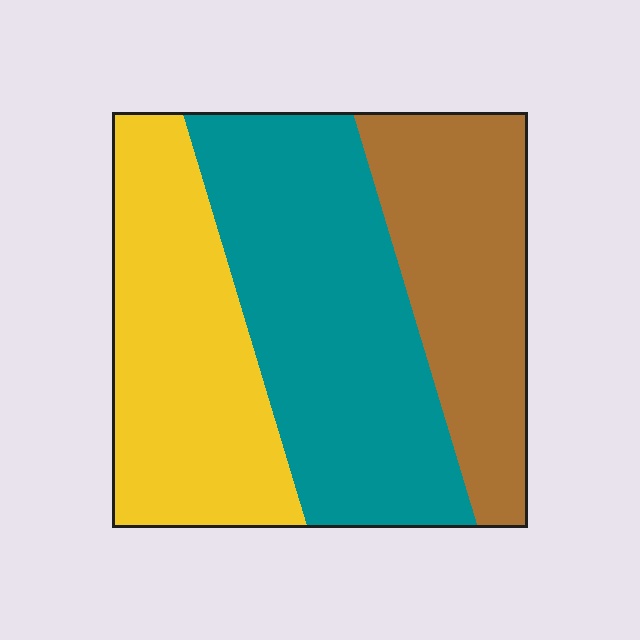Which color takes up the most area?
Teal, at roughly 40%.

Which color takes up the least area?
Brown, at roughly 25%.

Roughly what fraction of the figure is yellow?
Yellow covers 32% of the figure.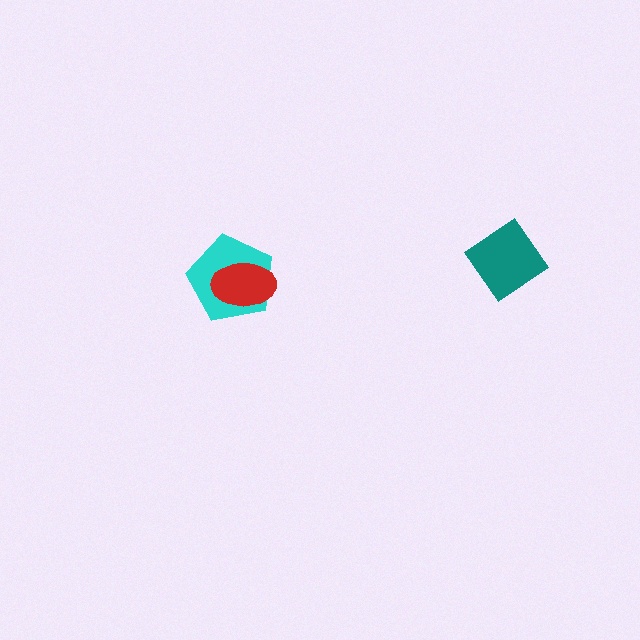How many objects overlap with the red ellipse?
1 object overlaps with the red ellipse.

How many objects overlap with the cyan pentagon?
1 object overlaps with the cyan pentagon.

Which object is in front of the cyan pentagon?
The red ellipse is in front of the cyan pentagon.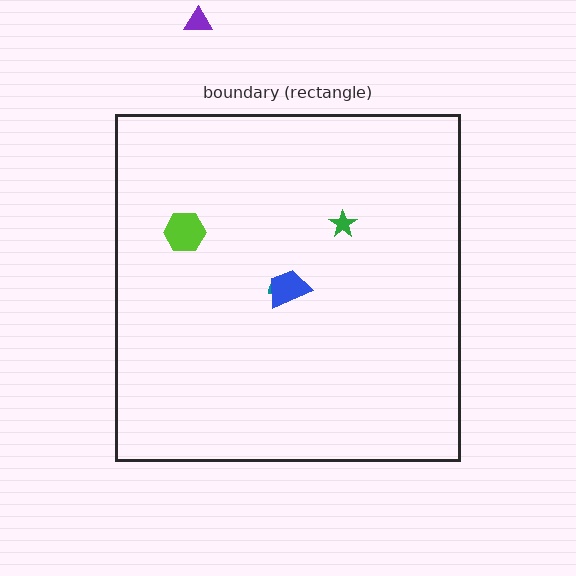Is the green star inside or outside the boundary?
Inside.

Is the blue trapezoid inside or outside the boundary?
Inside.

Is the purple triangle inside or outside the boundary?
Outside.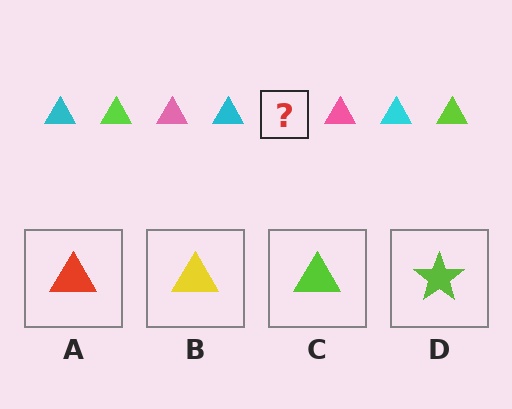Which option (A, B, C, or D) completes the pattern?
C.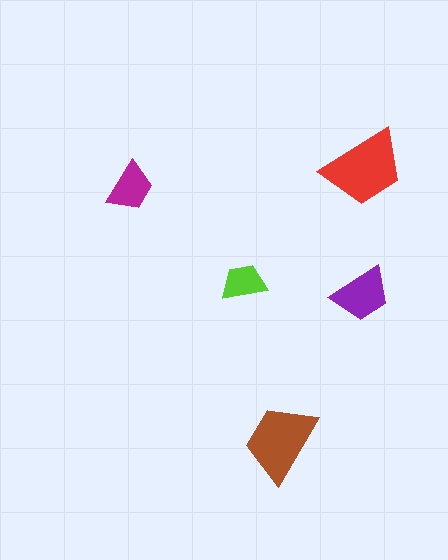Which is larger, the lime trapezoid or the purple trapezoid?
The purple one.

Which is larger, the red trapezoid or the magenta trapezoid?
The red one.